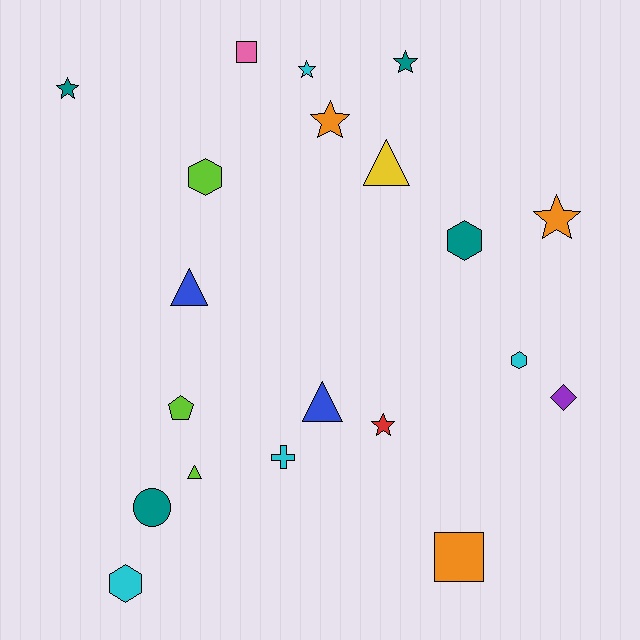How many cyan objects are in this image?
There are 4 cyan objects.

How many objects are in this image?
There are 20 objects.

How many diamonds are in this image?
There is 1 diamond.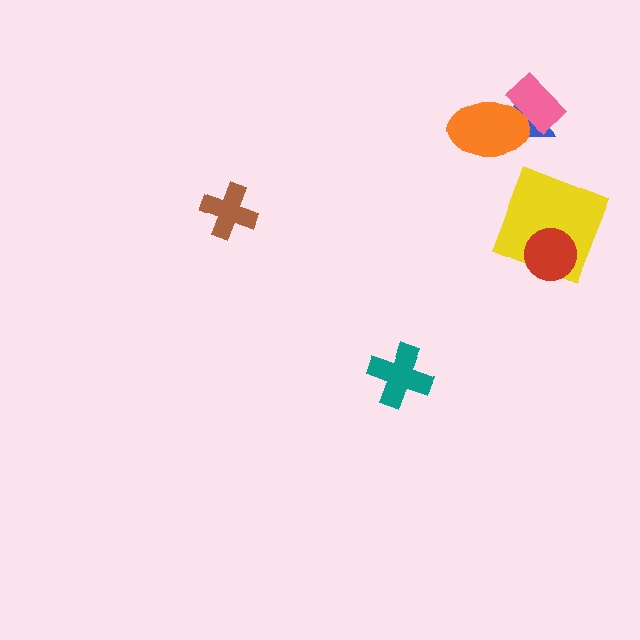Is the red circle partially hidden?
No, no other shape covers it.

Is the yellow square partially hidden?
Yes, it is partially covered by another shape.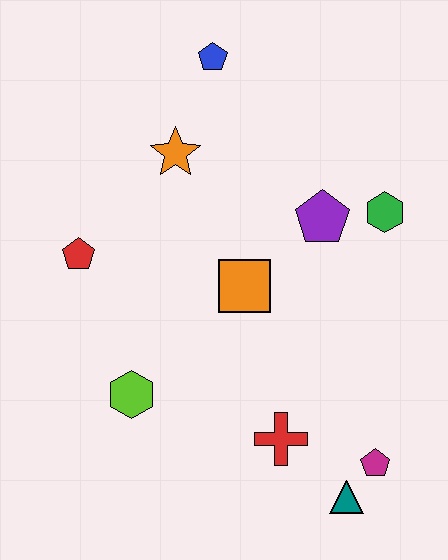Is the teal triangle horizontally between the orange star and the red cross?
No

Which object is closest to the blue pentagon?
The orange star is closest to the blue pentagon.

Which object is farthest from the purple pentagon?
The teal triangle is farthest from the purple pentagon.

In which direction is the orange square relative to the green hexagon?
The orange square is to the left of the green hexagon.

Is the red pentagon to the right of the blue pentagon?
No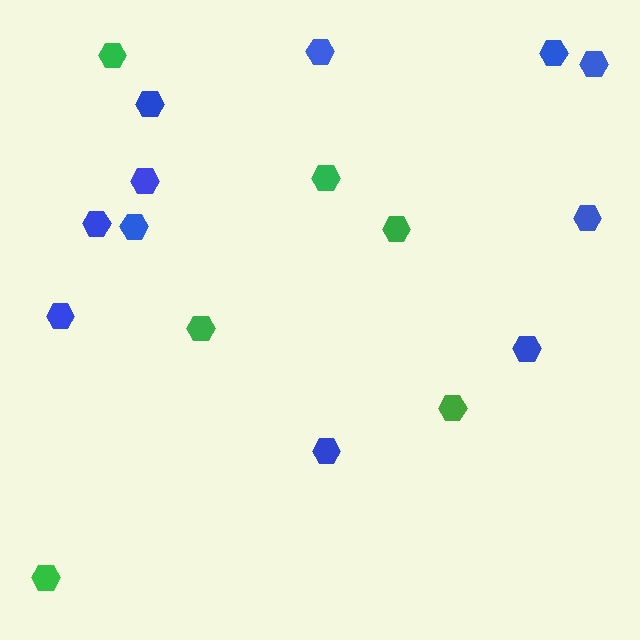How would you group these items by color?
There are 2 groups: one group of green hexagons (6) and one group of blue hexagons (11).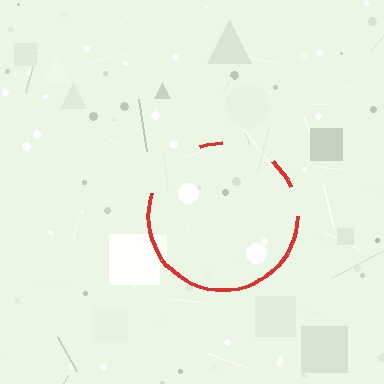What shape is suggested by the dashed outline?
The dashed outline suggests a circle.